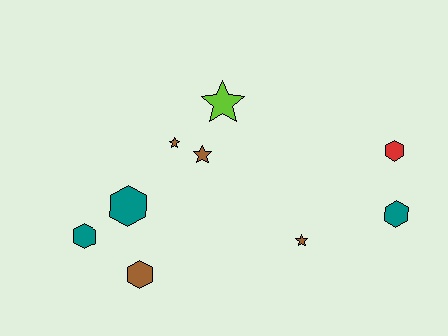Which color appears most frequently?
Brown, with 4 objects.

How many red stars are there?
There are no red stars.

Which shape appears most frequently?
Hexagon, with 5 objects.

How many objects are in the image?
There are 9 objects.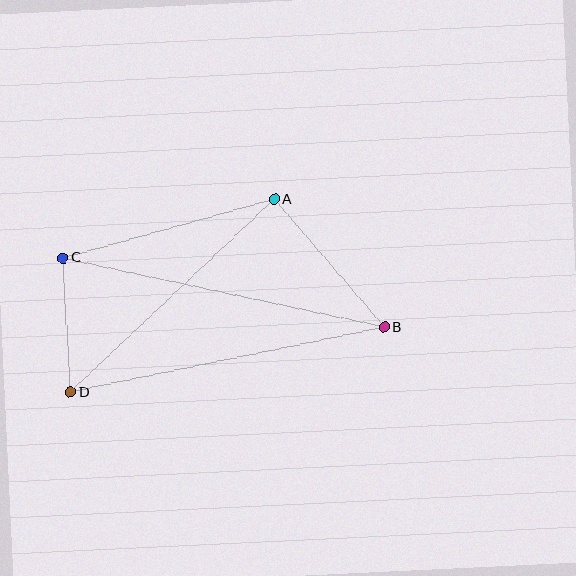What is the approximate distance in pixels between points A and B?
The distance between A and B is approximately 169 pixels.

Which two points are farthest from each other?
Points B and C are farthest from each other.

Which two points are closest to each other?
Points C and D are closest to each other.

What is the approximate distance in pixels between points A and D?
The distance between A and D is approximately 281 pixels.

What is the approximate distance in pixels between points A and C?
The distance between A and C is approximately 219 pixels.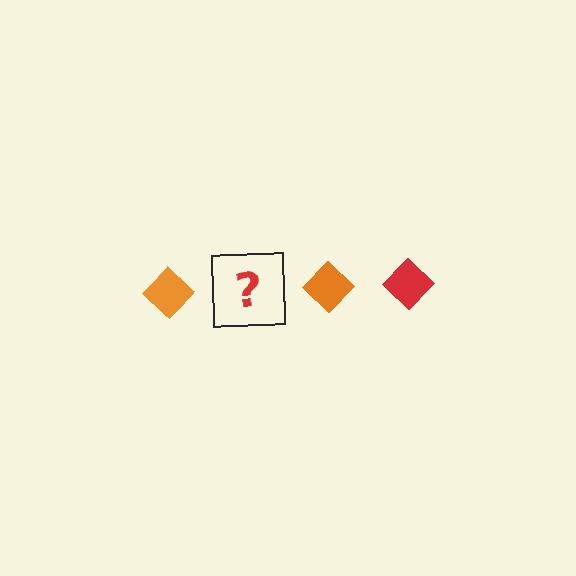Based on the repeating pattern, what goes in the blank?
The blank should be a red diamond.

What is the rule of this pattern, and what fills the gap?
The rule is that the pattern cycles through orange, red diamonds. The gap should be filled with a red diamond.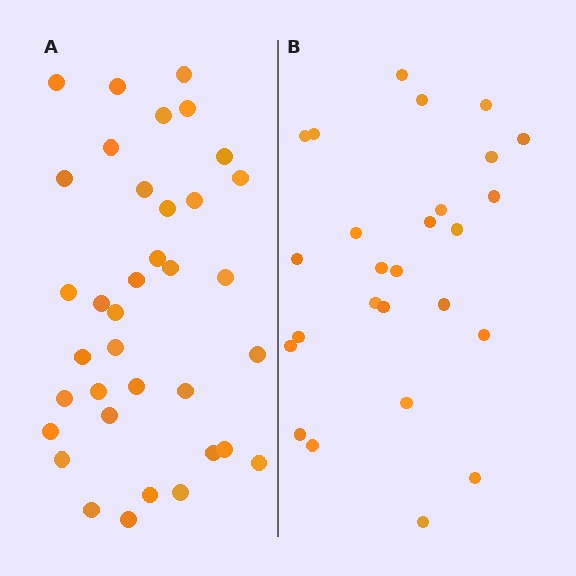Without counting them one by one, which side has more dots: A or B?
Region A (the left region) has more dots.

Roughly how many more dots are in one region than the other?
Region A has roughly 10 or so more dots than region B.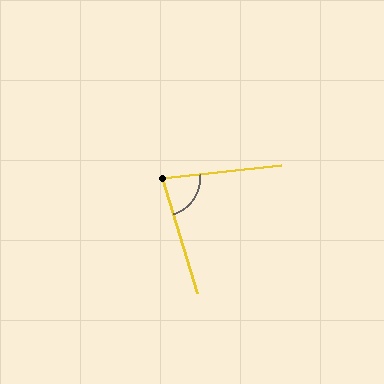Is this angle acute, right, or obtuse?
It is acute.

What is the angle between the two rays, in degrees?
Approximately 79 degrees.